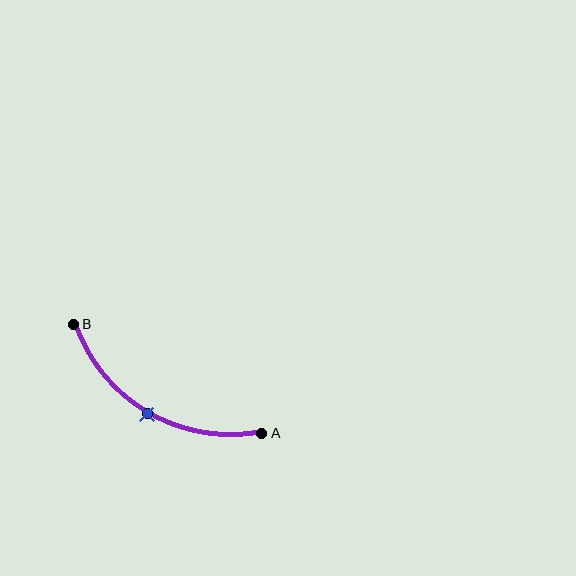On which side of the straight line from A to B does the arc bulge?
The arc bulges below the straight line connecting A and B.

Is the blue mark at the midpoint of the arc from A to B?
Yes. The blue mark lies on the arc at equal arc-length from both A and B — it is the arc midpoint.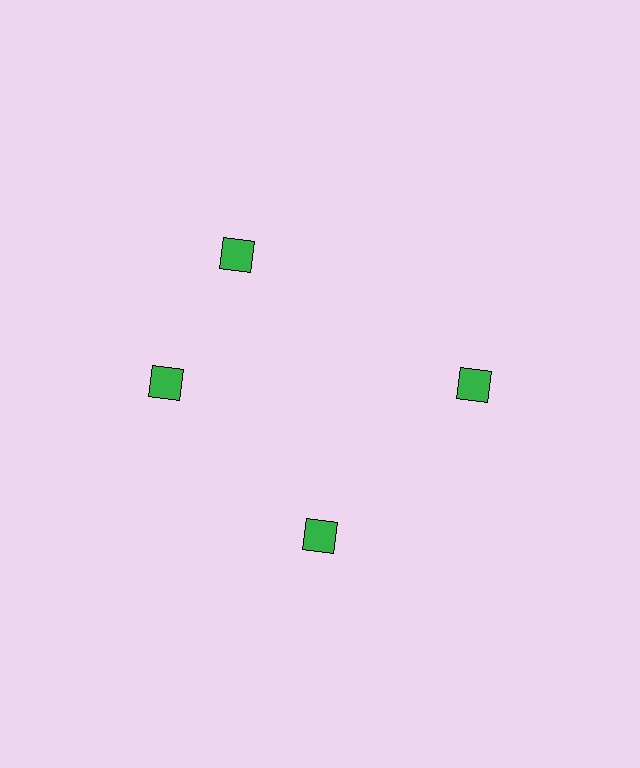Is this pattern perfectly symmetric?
No. The 4 green diamonds are arranged in a ring, but one element near the 12 o'clock position is rotated out of alignment along the ring, breaking the 4-fold rotational symmetry.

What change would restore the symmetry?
The symmetry would be restored by rotating it back into even spacing with its neighbors so that all 4 diamonds sit at equal angles and equal distance from the center.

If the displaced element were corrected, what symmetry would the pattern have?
It would have 4-fold rotational symmetry — the pattern would map onto itself every 90 degrees.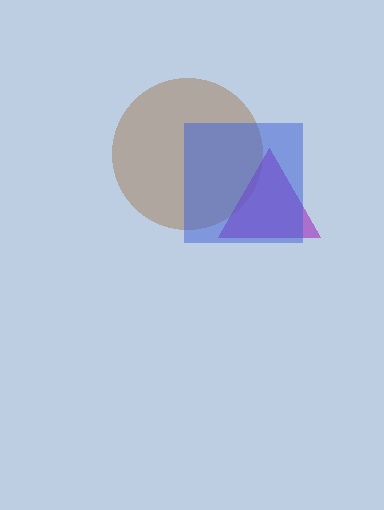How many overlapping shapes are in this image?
There are 3 overlapping shapes in the image.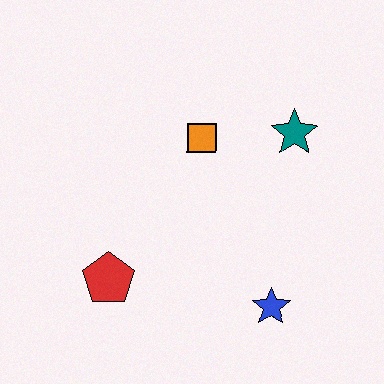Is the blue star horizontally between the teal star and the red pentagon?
Yes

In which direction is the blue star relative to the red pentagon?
The blue star is to the right of the red pentagon.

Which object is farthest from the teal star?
The red pentagon is farthest from the teal star.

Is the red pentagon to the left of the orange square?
Yes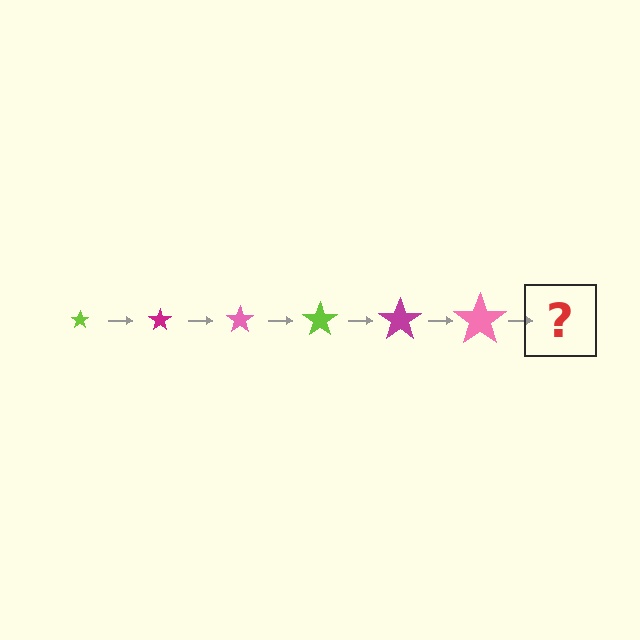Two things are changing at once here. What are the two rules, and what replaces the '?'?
The two rules are that the star grows larger each step and the color cycles through lime, magenta, and pink. The '?' should be a lime star, larger than the previous one.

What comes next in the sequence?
The next element should be a lime star, larger than the previous one.